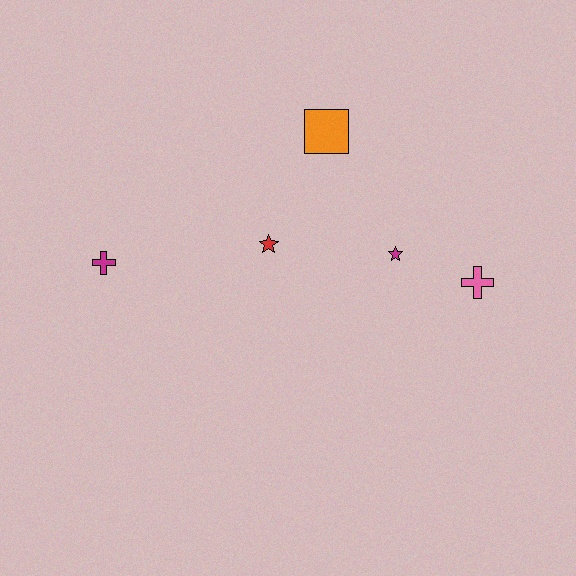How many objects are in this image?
There are 5 objects.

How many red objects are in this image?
There is 1 red object.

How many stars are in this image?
There are 2 stars.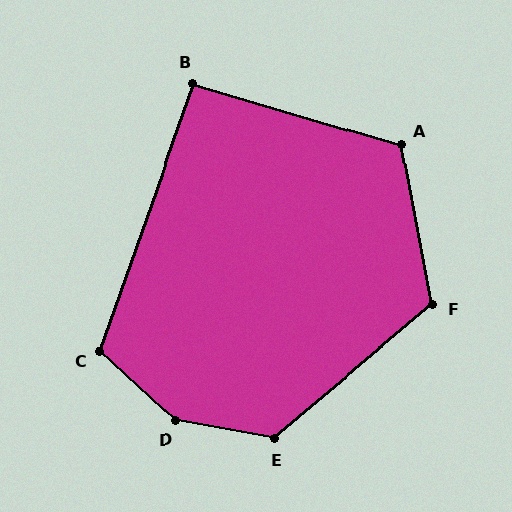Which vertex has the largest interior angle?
D, at approximately 148 degrees.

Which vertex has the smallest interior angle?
B, at approximately 93 degrees.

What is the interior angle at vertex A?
Approximately 117 degrees (obtuse).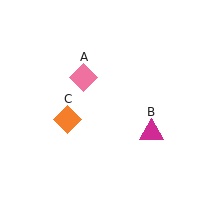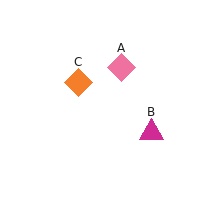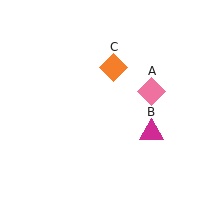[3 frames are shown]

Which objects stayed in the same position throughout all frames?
Magenta triangle (object B) remained stationary.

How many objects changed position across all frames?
2 objects changed position: pink diamond (object A), orange diamond (object C).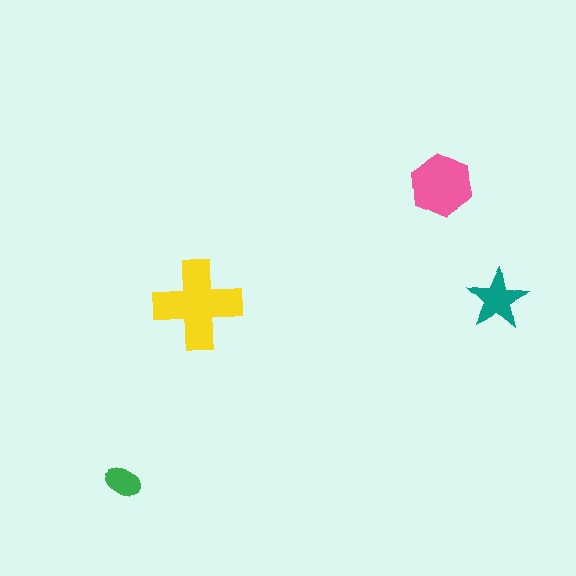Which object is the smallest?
The green ellipse.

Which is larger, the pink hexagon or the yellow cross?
The yellow cross.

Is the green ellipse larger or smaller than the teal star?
Smaller.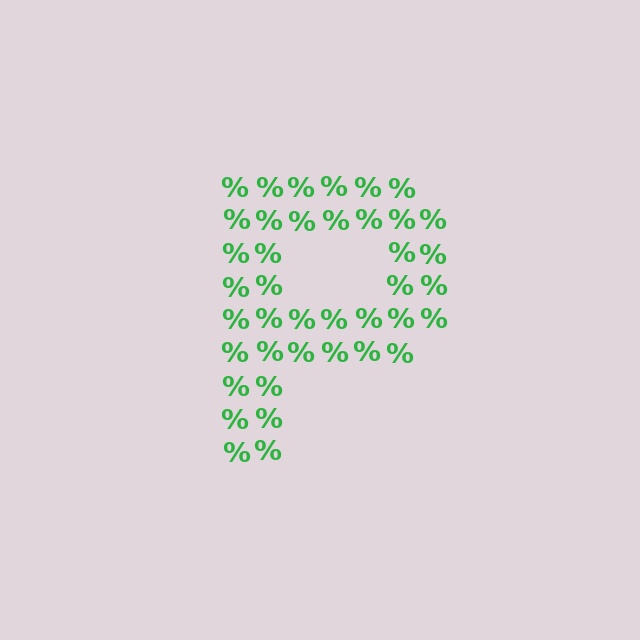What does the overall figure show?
The overall figure shows the letter P.